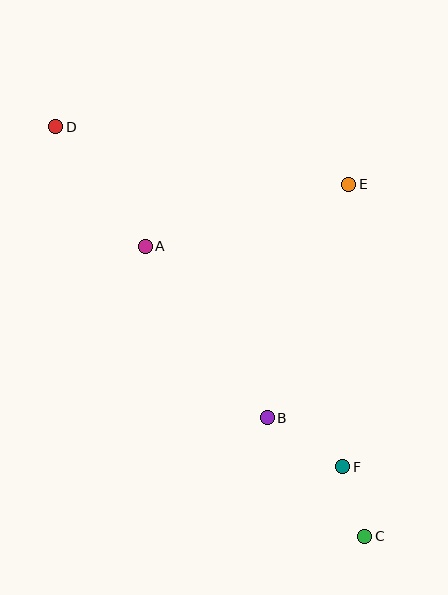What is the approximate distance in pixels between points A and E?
The distance between A and E is approximately 212 pixels.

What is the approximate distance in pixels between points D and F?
The distance between D and F is approximately 445 pixels.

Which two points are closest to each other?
Points C and F are closest to each other.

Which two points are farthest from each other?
Points C and D are farthest from each other.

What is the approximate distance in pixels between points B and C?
The distance between B and C is approximately 153 pixels.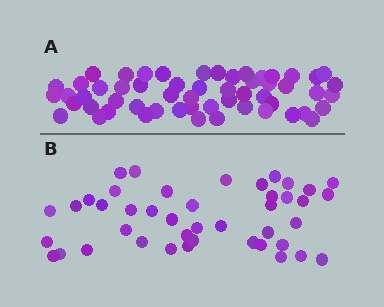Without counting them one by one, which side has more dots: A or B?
Region A (the top region) has more dots.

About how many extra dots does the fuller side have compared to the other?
Region A has approximately 15 more dots than region B.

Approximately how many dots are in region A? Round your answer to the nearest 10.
About 60 dots. (The exact count is 56, which rounds to 60.)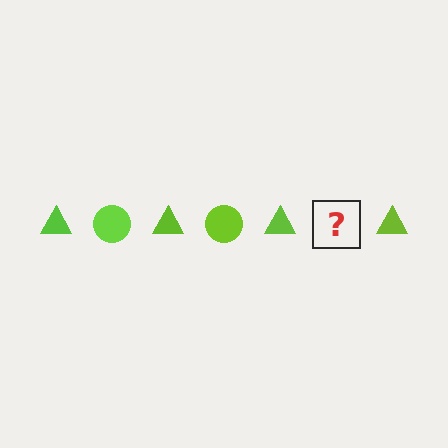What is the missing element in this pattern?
The missing element is a lime circle.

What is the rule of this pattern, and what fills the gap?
The rule is that the pattern cycles through triangle, circle shapes in lime. The gap should be filled with a lime circle.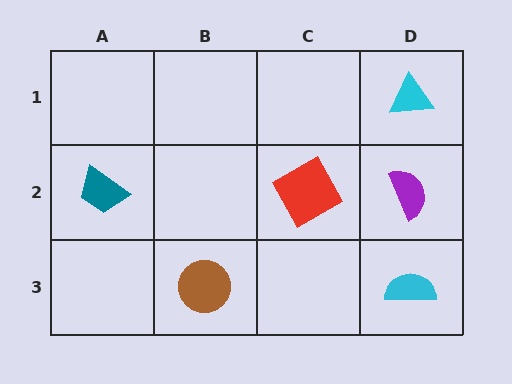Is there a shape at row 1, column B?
No, that cell is empty.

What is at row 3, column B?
A brown circle.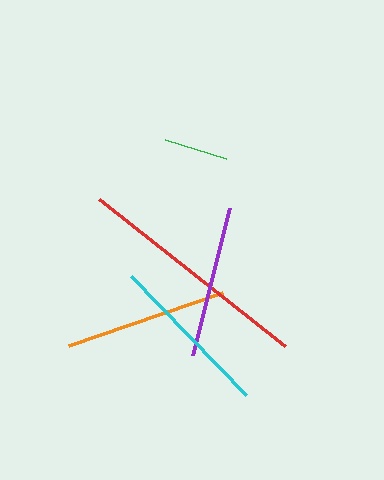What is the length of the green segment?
The green segment is approximately 64 pixels long.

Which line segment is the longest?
The red line is the longest at approximately 237 pixels.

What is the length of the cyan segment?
The cyan segment is approximately 165 pixels long.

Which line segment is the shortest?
The green line is the shortest at approximately 64 pixels.